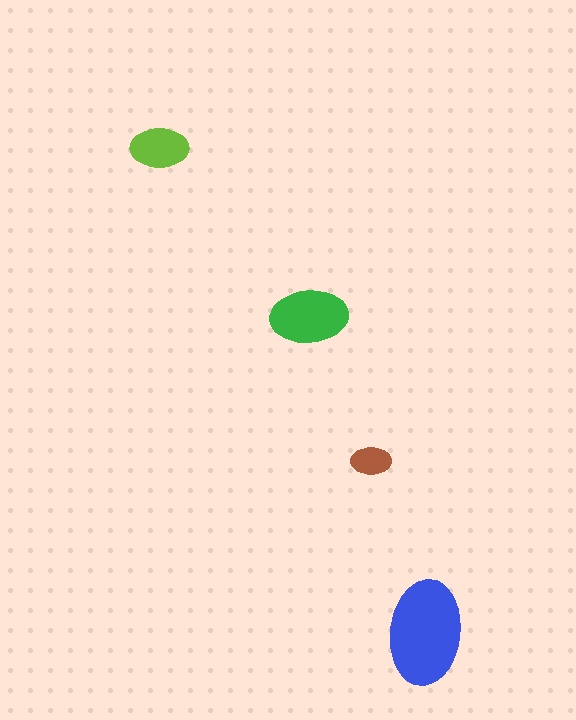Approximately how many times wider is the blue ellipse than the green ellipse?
About 1.5 times wider.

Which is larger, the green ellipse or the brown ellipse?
The green one.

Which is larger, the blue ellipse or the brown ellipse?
The blue one.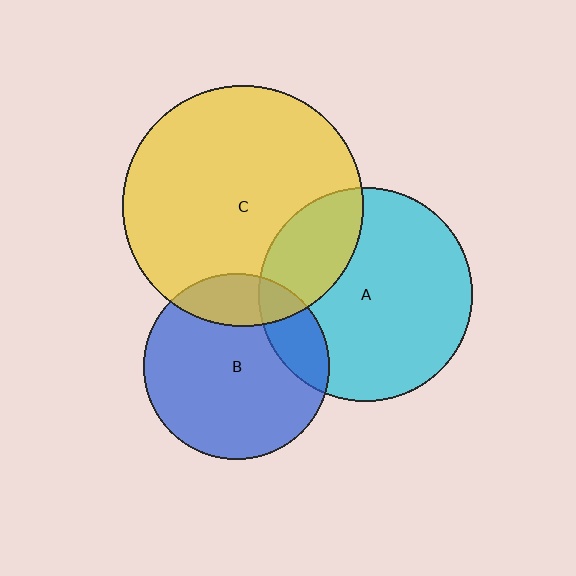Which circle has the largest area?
Circle C (yellow).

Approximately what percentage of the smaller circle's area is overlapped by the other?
Approximately 25%.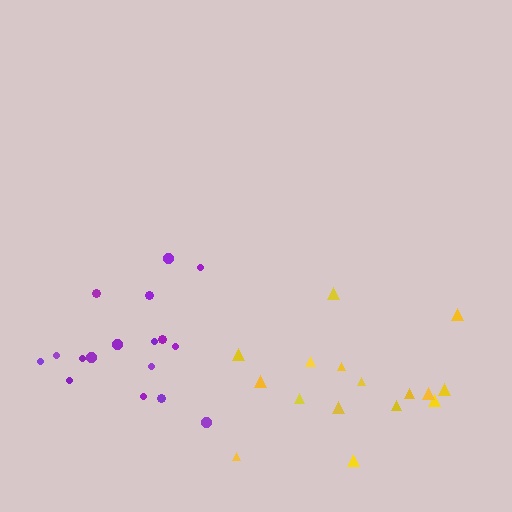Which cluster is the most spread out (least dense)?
Yellow.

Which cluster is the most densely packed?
Purple.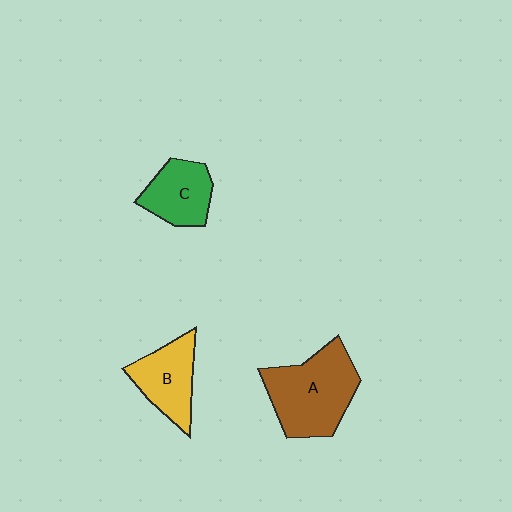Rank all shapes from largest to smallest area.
From largest to smallest: A (brown), B (yellow), C (green).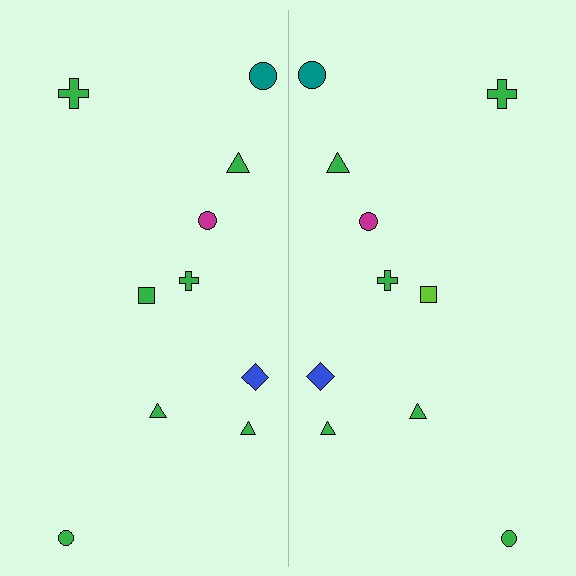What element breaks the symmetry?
The lime square on the right side breaks the symmetry — its mirror counterpart is green.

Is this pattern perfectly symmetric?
No, the pattern is not perfectly symmetric. The lime square on the right side breaks the symmetry — its mirror counterpart is green.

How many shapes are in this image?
There are 20 shapes in this image.